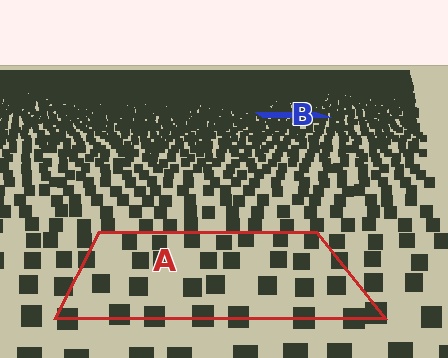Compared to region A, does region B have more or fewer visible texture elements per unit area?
Region B has more texture elements per unit area — they are packed more densely because it is farther away.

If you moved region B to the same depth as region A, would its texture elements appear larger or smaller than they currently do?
They would appear larger. At a closer depth, the same texture elements are projected at a bigger on-screen size.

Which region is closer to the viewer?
Region A is closer. The texture elements there are larger and more spread out.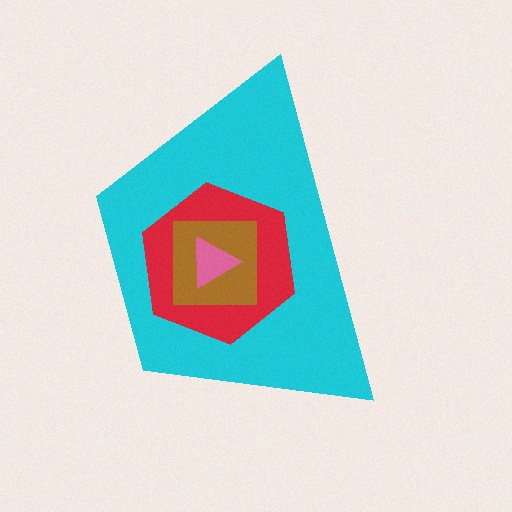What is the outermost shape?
The cyan trapezoid.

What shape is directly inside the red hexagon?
The brown square.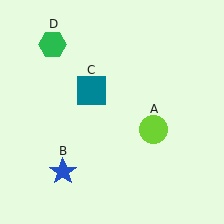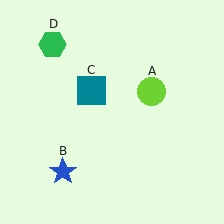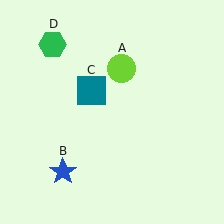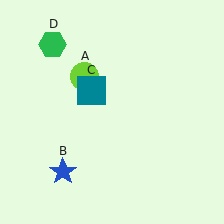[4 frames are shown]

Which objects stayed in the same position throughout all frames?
Blue star (object B) and teal square (object C) and green hexagon (object D) remained stationary.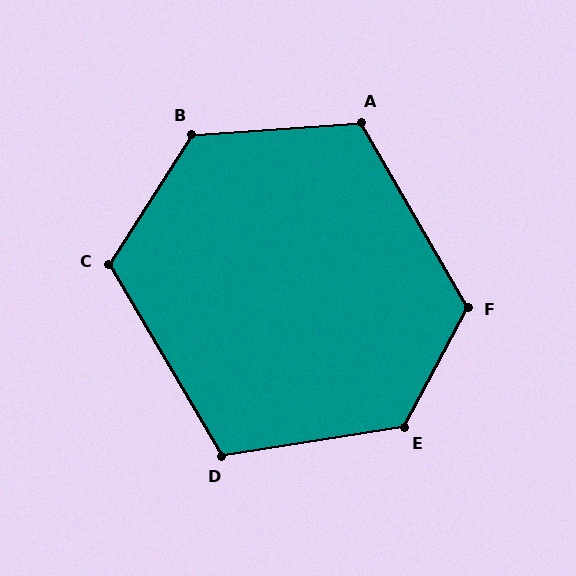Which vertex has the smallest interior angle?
D, at approximately 111 degrees.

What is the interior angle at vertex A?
Approximately 116 degrees (obtuse).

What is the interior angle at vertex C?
Approximately 117 degrees (obtuse).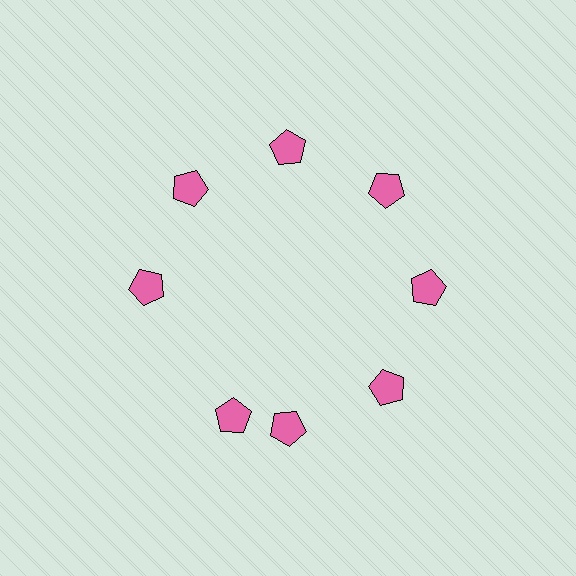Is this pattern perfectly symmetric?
No. The 8 pink pentagons are arranged in a ring, but one element near the 8 o'clock position is rotated out of alignment along the ring, breaking the 8-fold rotational symmetry.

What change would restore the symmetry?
The symmetry would be restored by rotating it back into even spacing with its neighbors so that all 8 pentagons sit at equal angles and equal distance from the center.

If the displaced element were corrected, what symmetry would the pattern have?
It would have 8-fold rotational symmetry — the pattern would map onto itself every 45 degrees.